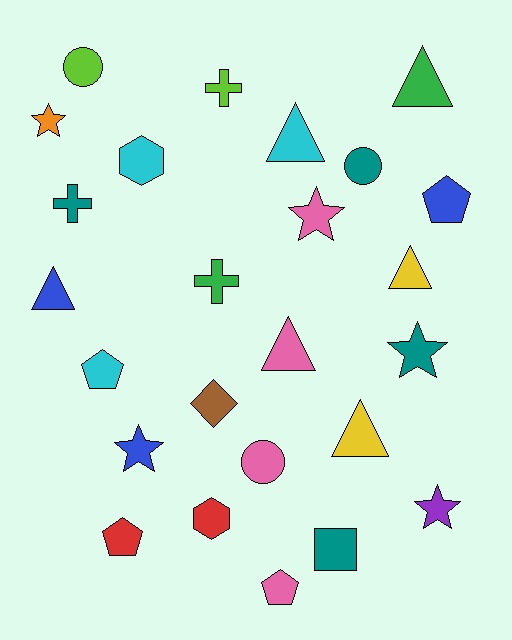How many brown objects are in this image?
There is 1 brown object.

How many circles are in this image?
There are 3 circles.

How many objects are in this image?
There are 25 objects.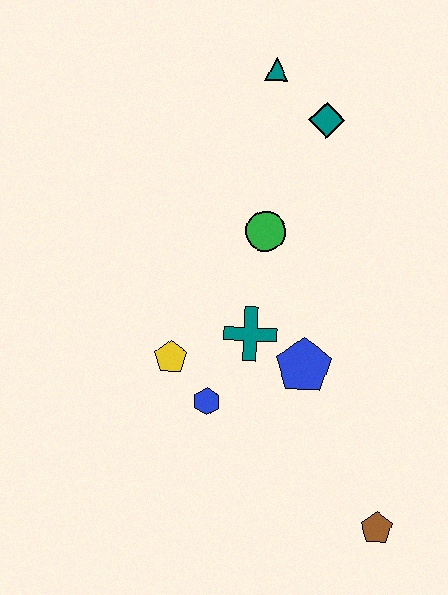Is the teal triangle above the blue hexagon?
Yes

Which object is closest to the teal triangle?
The teal diamond is closest to the teal triangle.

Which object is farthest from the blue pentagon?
The teal triangle is farthest from the blue pentagon.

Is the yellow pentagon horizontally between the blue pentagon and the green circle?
No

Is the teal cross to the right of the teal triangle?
No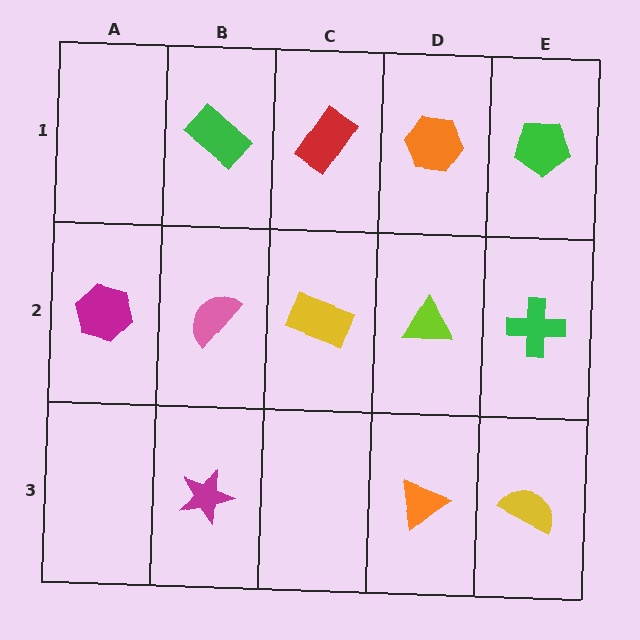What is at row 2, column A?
A magenta hexagon.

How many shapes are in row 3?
3 shapes.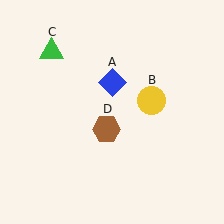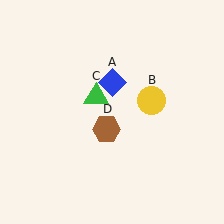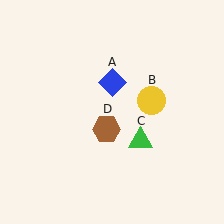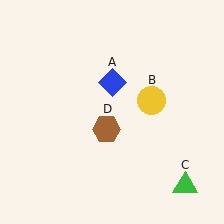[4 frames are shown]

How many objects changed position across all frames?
1 object changed position: green triangle (object C).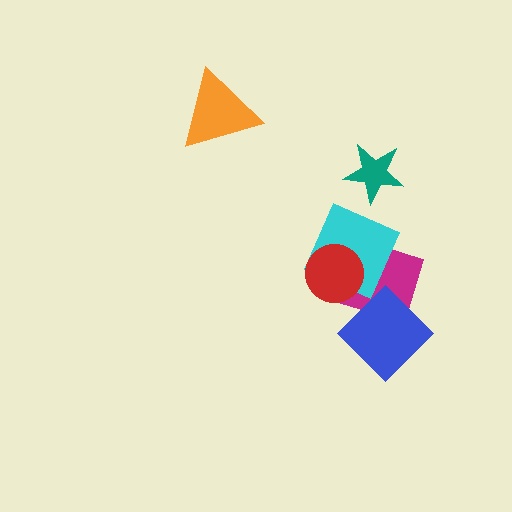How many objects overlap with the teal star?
0 objects overlap with the teal star.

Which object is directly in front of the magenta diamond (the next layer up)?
The cyan square is directly in front of the magenta diamond.